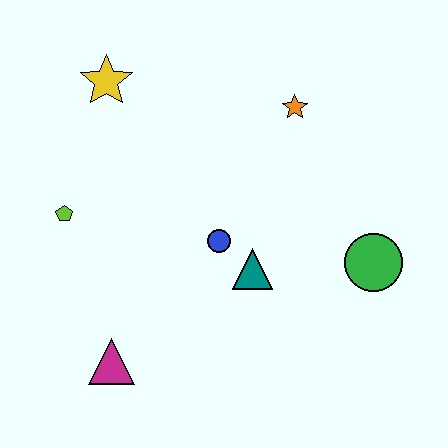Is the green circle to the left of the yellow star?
No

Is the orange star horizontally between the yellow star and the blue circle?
No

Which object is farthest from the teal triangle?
The yellow star is farthest from the teal triangle.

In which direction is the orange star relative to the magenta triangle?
The orange star is above the magenta triangle.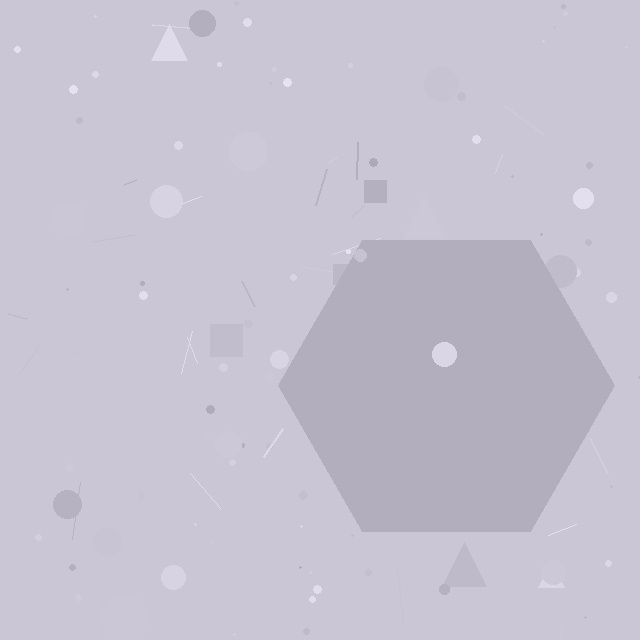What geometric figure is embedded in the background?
A hexagon is embedded in the background.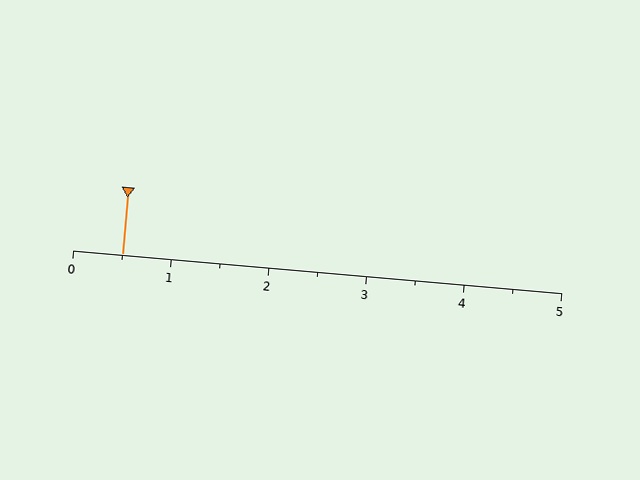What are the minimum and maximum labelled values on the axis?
The axis runs from 0 to 5.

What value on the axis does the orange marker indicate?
The marker indicates approximately 0.5.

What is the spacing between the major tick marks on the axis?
The major ticks are spaced 1 apart.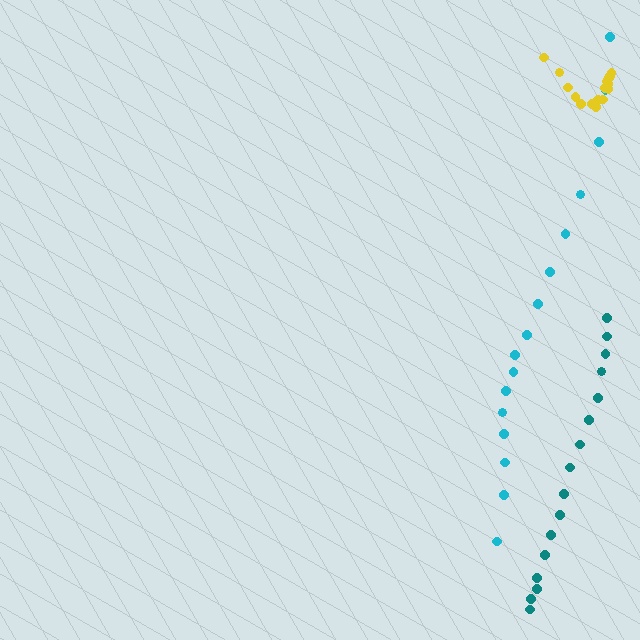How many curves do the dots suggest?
There are 3 distinct paths.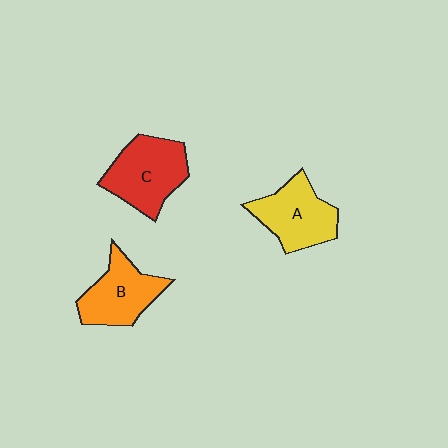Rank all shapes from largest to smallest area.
From largest to smallest: C (red), A (yellow), B (orange).